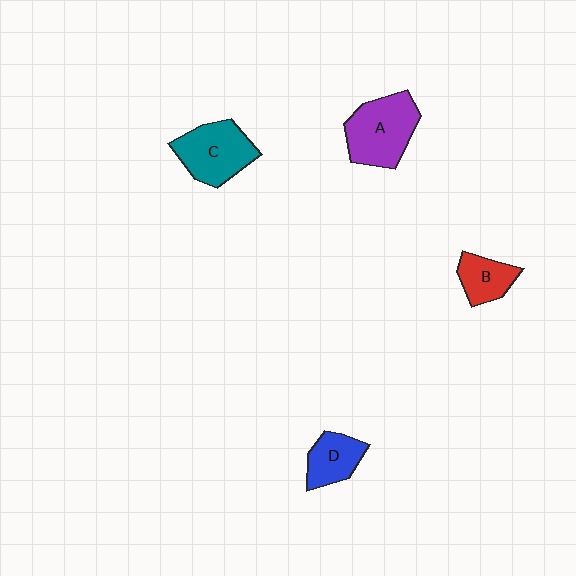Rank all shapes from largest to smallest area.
From largest to smallest: A (purple), C (teal), D (blue), B (red).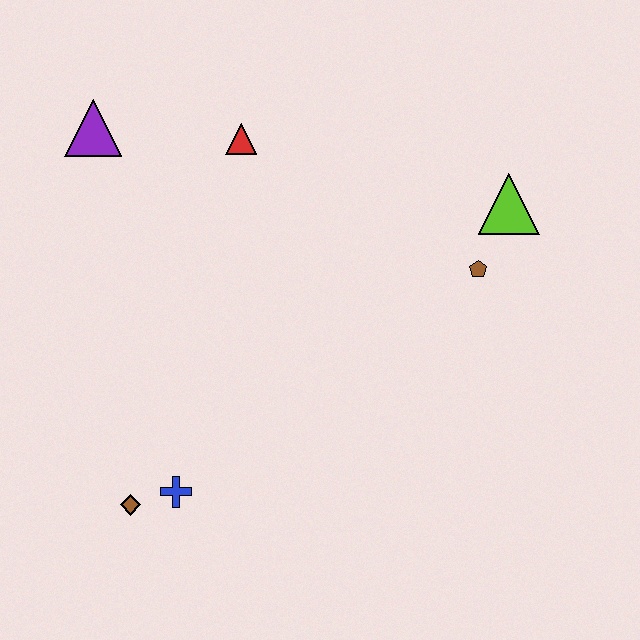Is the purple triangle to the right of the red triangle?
No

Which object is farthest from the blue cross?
The lime triangle is farthest from the blue cross.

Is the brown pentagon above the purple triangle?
No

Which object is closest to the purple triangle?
The red triangle is closest to the purple triangle.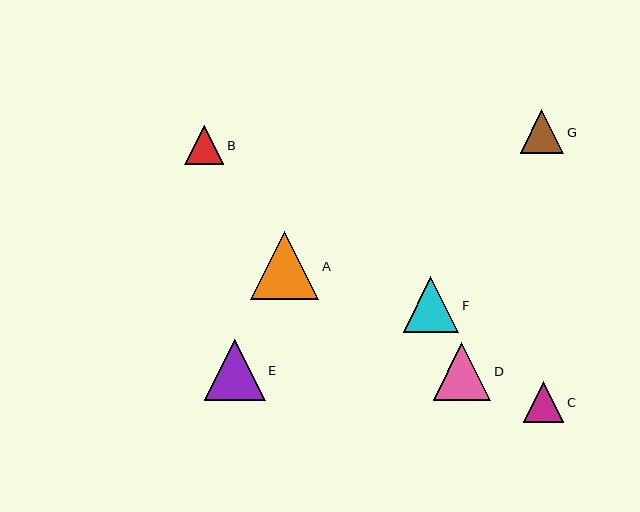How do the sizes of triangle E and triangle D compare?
Triangle E and triangle D are approximately the same size.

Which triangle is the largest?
Triangle A is the largest with a size of approximately 68 pixels.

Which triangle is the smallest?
Triangle B is the smallest with a size of approximately 39 pixels.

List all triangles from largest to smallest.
From largest to smallest: A, E, D, F, G, C, B.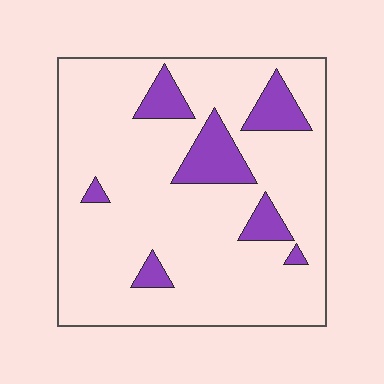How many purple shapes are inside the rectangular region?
7.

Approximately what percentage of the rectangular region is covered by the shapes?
Approximately 15%.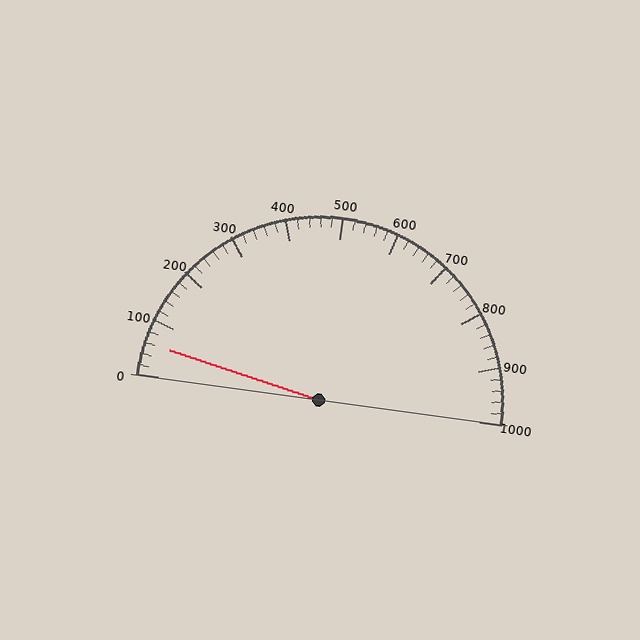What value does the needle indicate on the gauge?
The needle indicates approximately 60.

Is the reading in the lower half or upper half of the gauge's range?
The reading is in the lower half of the range (0 to 1000).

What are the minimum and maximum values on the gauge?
The gauge ranges from 0 to 1000.